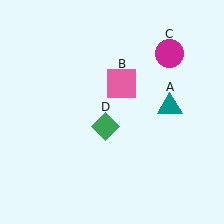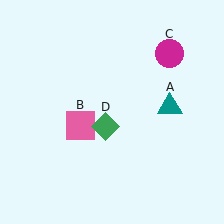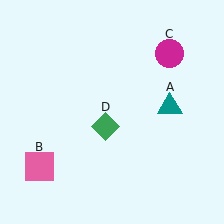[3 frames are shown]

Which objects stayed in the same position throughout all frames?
Teal triangle (object A) and magenta circle (object C) and green diamond (object D) remained stationary.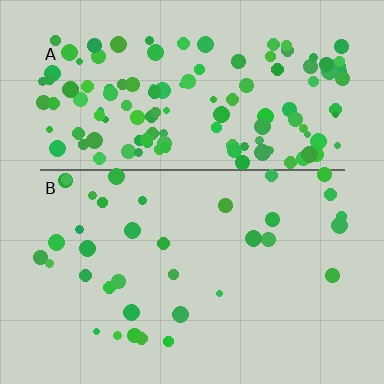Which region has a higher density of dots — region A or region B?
A (the top).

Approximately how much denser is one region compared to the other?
Approximately 3.7× — region A over region B.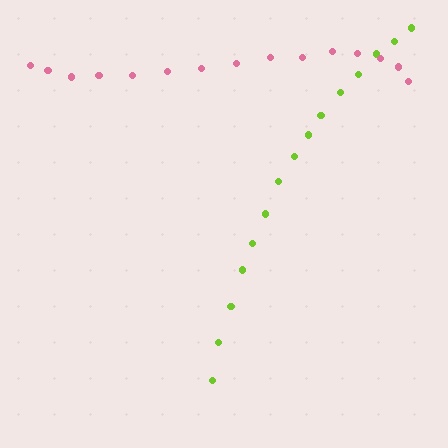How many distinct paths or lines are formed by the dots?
There are 2 distinct paths.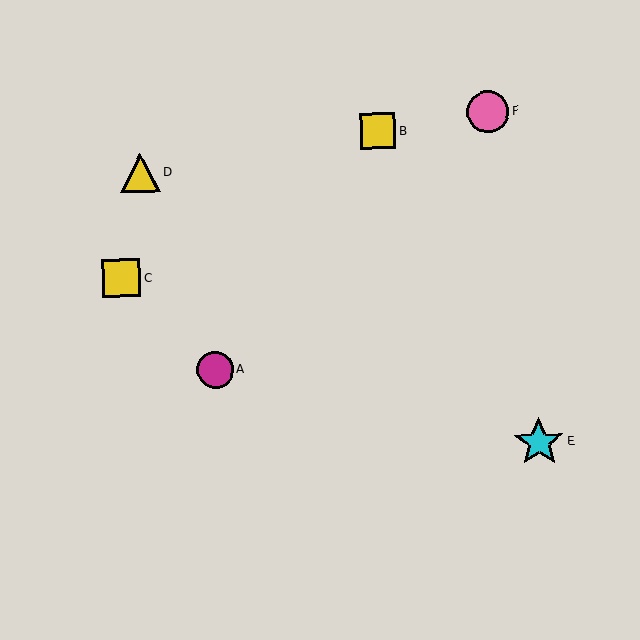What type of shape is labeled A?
Shape A is a magenta circle.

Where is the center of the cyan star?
The center of the cyan star is at (539, 442).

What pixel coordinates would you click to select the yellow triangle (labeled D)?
Click at (140, 173) to select the yellow triangle D.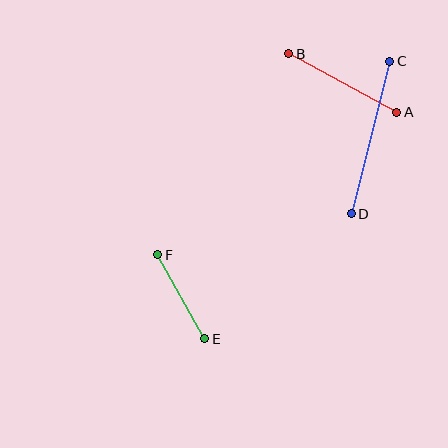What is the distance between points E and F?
The distance is approximately 96 pixels.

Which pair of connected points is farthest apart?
Points C and D are farthest apart.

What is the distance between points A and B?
The distance is approximately 122 pixels.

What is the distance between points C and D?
The distance is approximately 157 pixels.